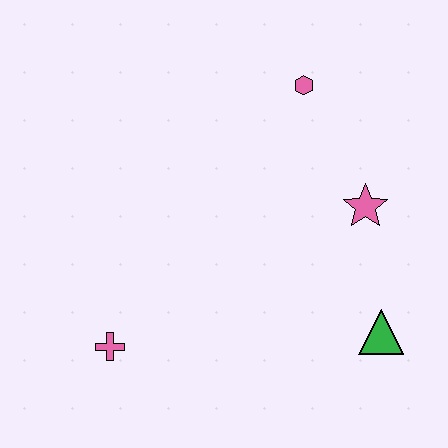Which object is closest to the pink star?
The green triangle is closest to the pink star.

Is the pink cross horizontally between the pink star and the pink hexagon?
No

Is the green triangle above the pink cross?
Yes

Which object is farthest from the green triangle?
The pink cross is farthest from the green triangle.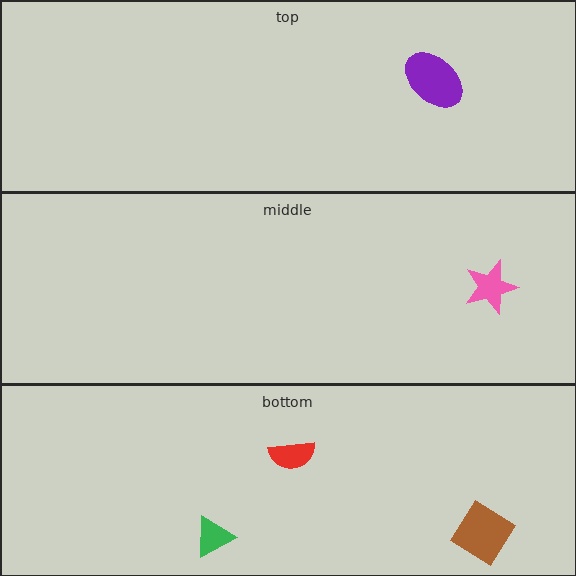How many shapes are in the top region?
1.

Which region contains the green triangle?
The bottom region.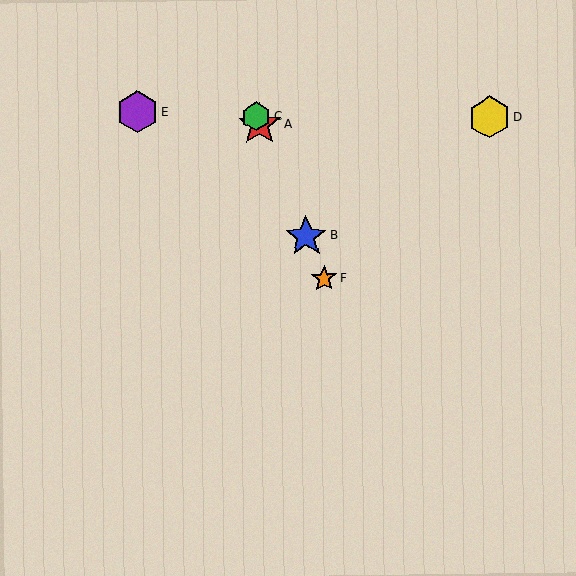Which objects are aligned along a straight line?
Objects A, B, C, F are aligned along a straight line.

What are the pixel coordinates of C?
Object C is at (256, 117).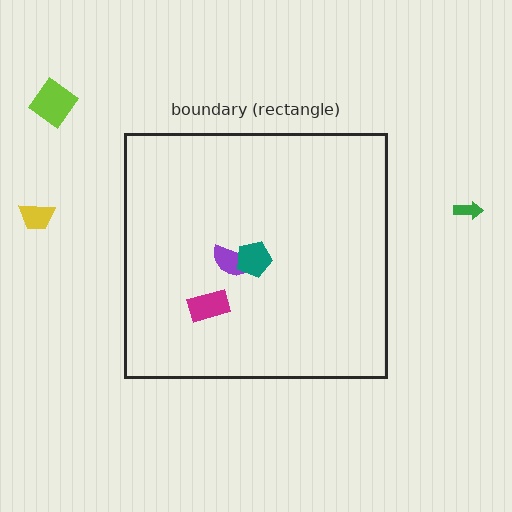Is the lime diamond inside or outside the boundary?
Outside.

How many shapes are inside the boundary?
3 inside, 3 outside.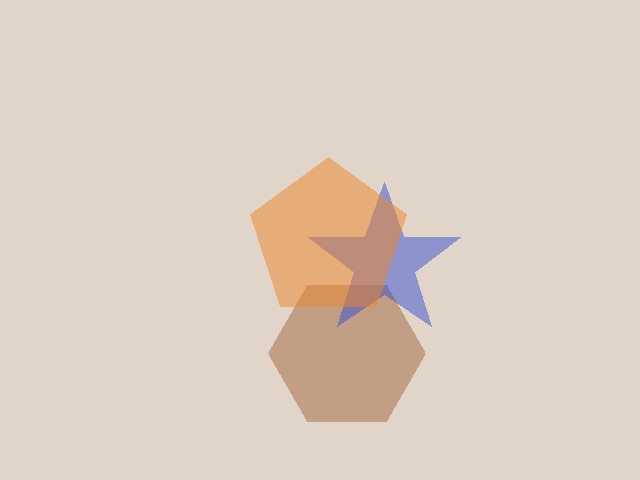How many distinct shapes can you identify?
There are 3 distinct shapes: a brown hexagon, a blue star, an orange pentagon.